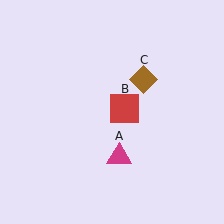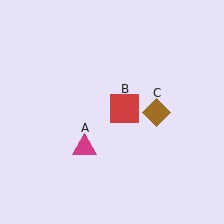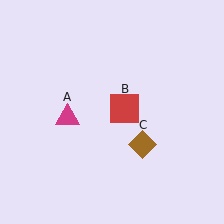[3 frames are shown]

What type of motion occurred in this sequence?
The magenta triangle (object A), brown diamond (object C) rotated clockwise around the center of the scene.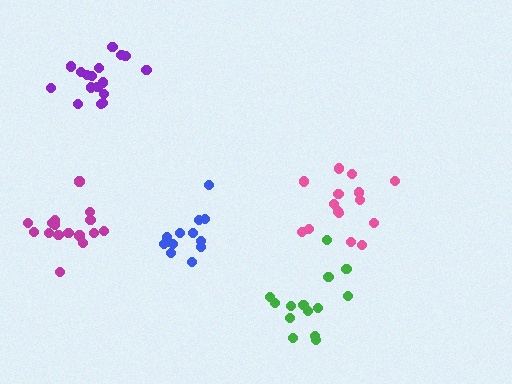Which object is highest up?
The purple cluster is topmost.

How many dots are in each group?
Group 1: 13 dots, Group 2: 14 dots, Group 3: 17 dots, Group 4: 15 dots, Group 5: 17 dots (76 total).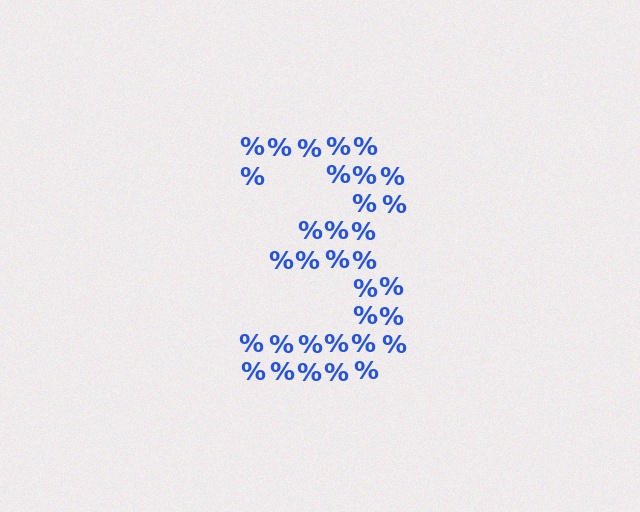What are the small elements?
The small elements are percent signs.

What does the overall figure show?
The overall figure shows the digit 3.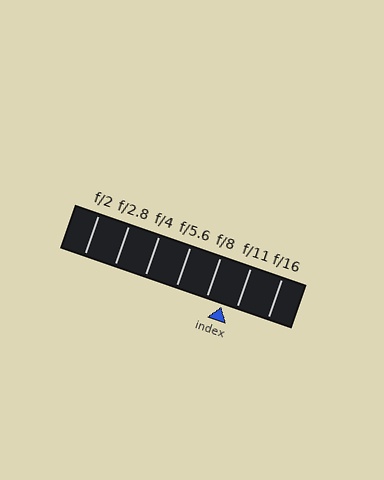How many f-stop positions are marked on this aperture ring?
There are 7 f-stop positions marked.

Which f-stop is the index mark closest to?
The index mark is closest to f/11.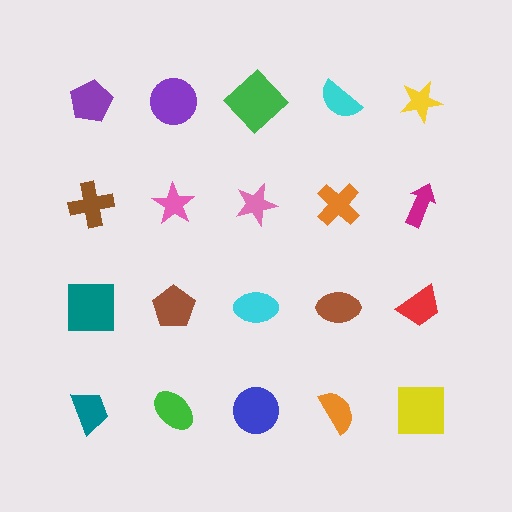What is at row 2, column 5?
A magenta arrow.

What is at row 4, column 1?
A teal trapezoid.